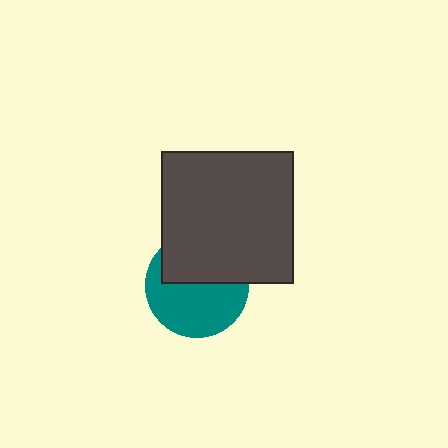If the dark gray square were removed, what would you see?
You would see the complete teal circle.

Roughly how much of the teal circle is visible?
About half of it is visible (roughly 57%).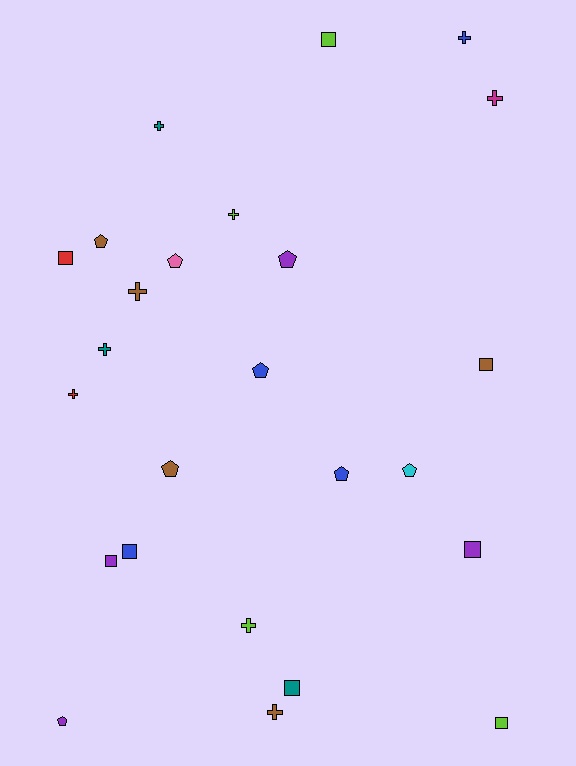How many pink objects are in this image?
There is 1 pink object.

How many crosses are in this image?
There are 9 crosses.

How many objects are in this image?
There are 25 objects.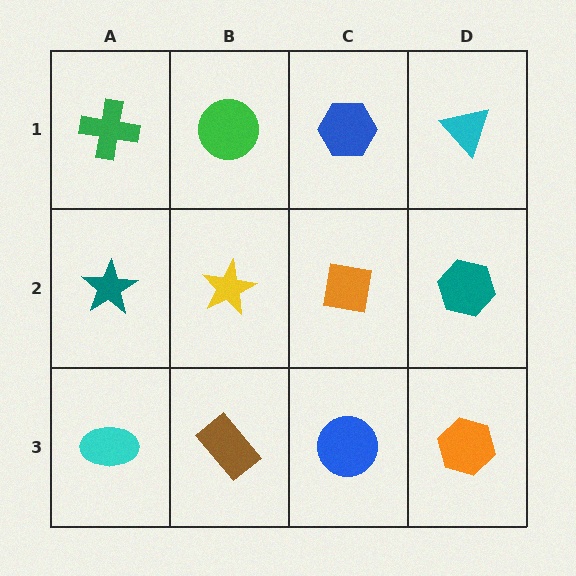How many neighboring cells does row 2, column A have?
3.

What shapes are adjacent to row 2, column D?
A cyan triangle (row 1, column D), an orange hexagon (row 3, column D), an orange square (row 2, column C).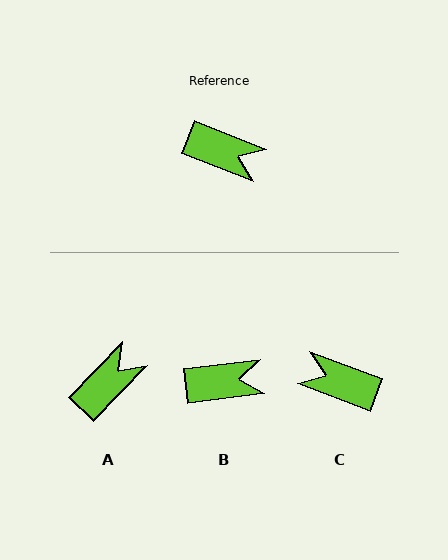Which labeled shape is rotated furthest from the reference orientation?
C, about 179 degrees away.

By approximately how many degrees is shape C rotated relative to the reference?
Approximately 179 degrees clockwise.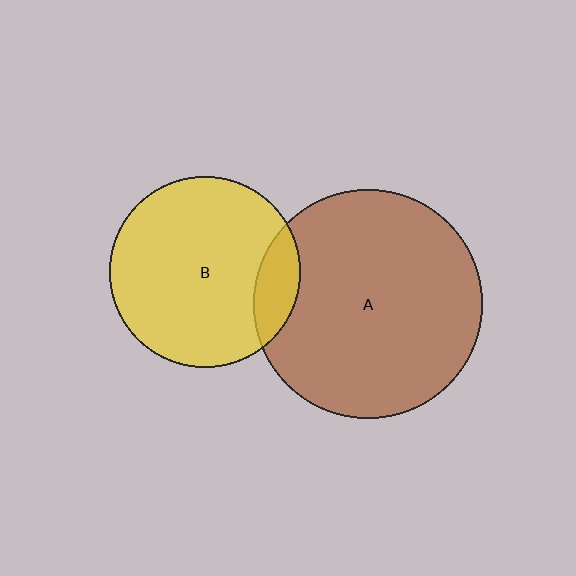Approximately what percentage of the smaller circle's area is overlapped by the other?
Approximately 15%.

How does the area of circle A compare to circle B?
Approximately 1.4 times.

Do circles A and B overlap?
Yes.